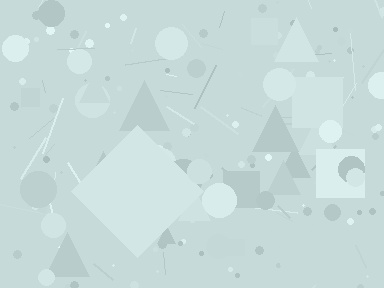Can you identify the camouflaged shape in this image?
The camouflaged shape is a diamond.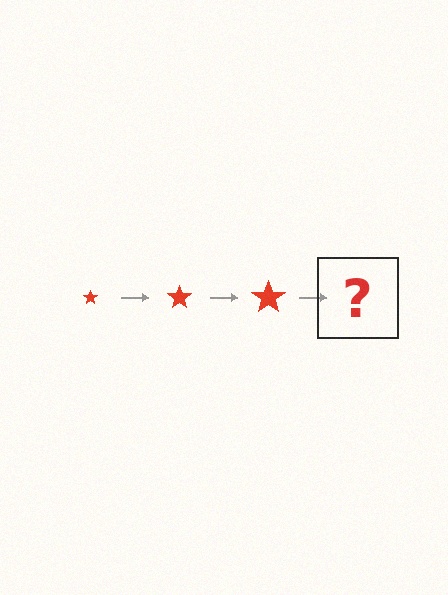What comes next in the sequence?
The next element should be a red star, larger than the previous one.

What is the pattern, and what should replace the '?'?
The pattern is that the star gets progressively larger each step. The '?' should be a red star, larger than the previous one.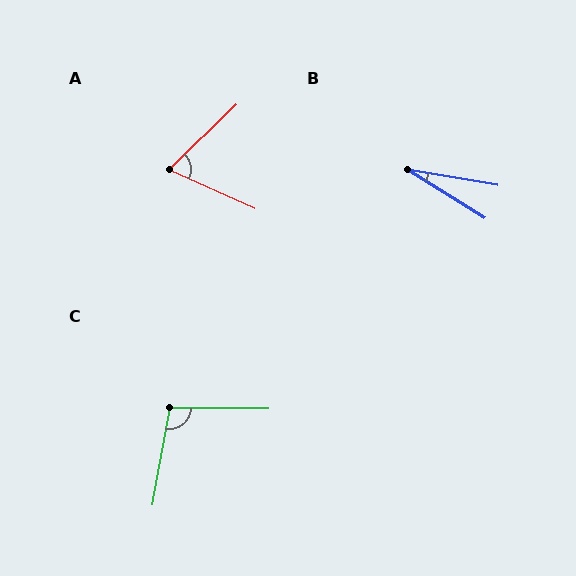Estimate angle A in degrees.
Approximately 68 degrees.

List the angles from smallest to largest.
B (22°), A (68°), C (100°).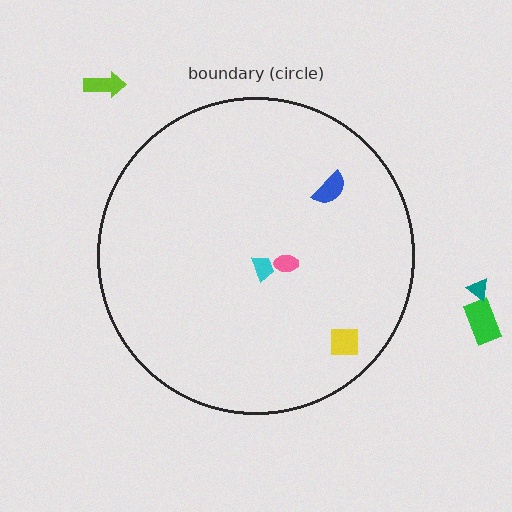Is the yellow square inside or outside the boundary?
Inside.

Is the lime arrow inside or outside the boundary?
Outside.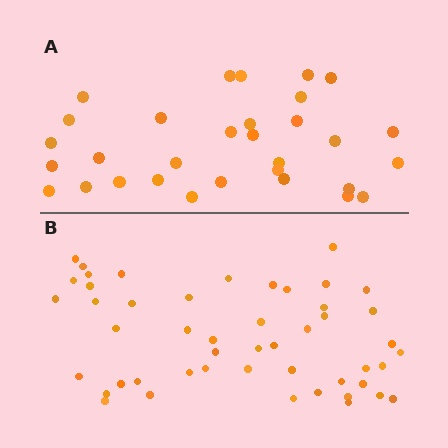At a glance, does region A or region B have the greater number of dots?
Region B (the bottom region) has more dots.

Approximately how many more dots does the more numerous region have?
Region B has approximately 20 more dots than region A.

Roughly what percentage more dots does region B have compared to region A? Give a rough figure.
About 60% more.